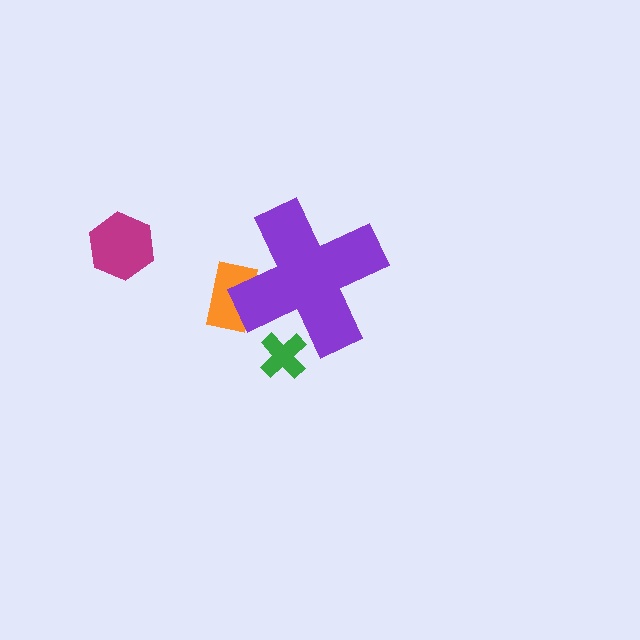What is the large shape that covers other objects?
A purple cross.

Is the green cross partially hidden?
Yes, the green cross is partially hidden behind the purple cross.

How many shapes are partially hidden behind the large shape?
2 shapes are partially hidden.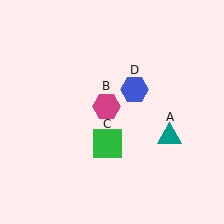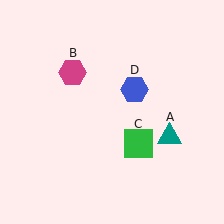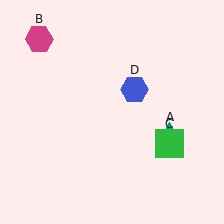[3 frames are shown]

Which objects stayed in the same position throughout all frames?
Teal triangle (object A) and blue hexagon (object D) remained stationary.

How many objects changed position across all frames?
2 objects changed position: magenta hexagon (object B), green square (object C).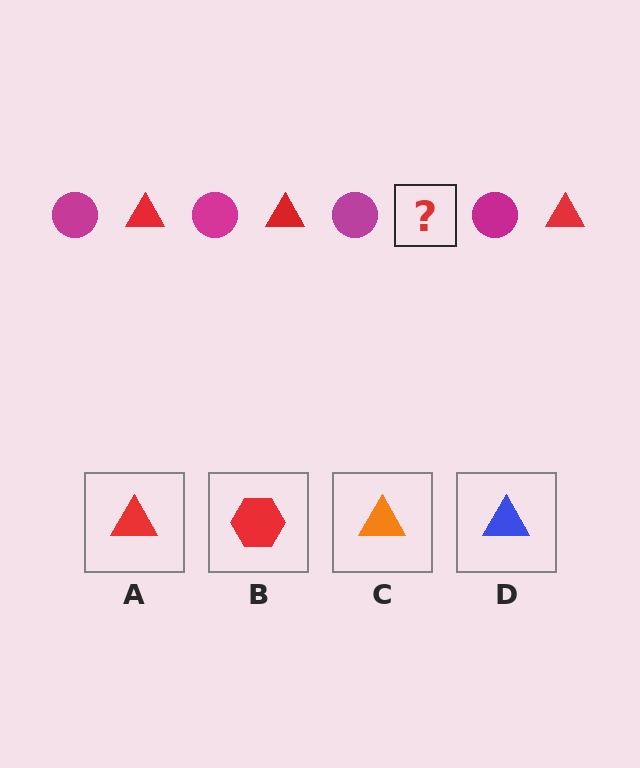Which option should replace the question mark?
Option A.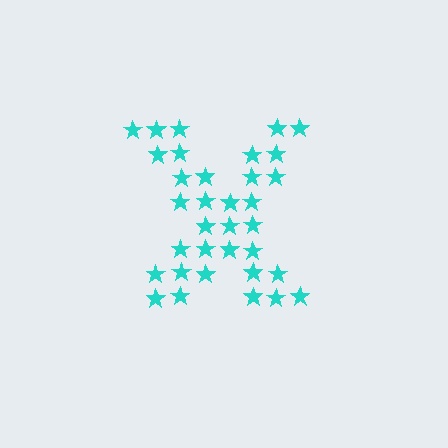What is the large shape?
The large shape is the letter X.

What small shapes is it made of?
It is made of small stars.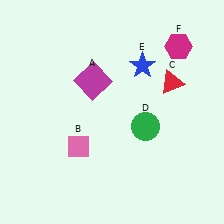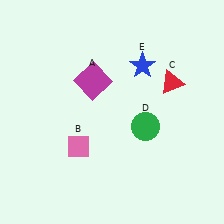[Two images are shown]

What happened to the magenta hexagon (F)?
The magenta hexagon (F) was removed in Image 2. It was in the top-right area of Image 1.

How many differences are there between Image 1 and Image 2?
There is 1 difference between the two images.